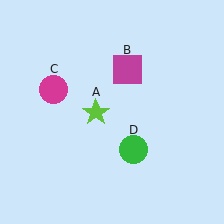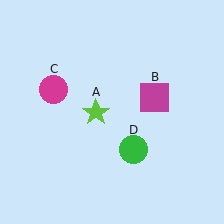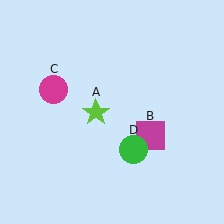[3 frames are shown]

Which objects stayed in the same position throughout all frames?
Lime star (object A) and magenta circle (object C) and green circle (object D) remained stationary.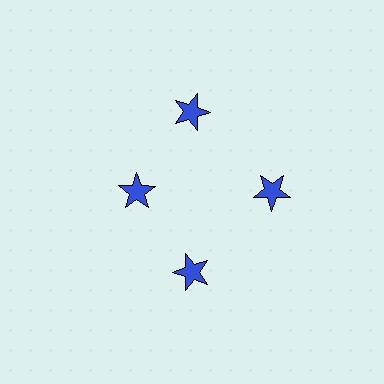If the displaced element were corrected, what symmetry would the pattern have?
It would have 4-fold rotational symmetry — the pattern would map onto itself every 90 degrees.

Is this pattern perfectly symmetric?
No. The 4 blue stars are arranged in a ring, but one element near the 9 o'clock position is pulled inward toward the center, breaking the 4-fold rotational symmetry.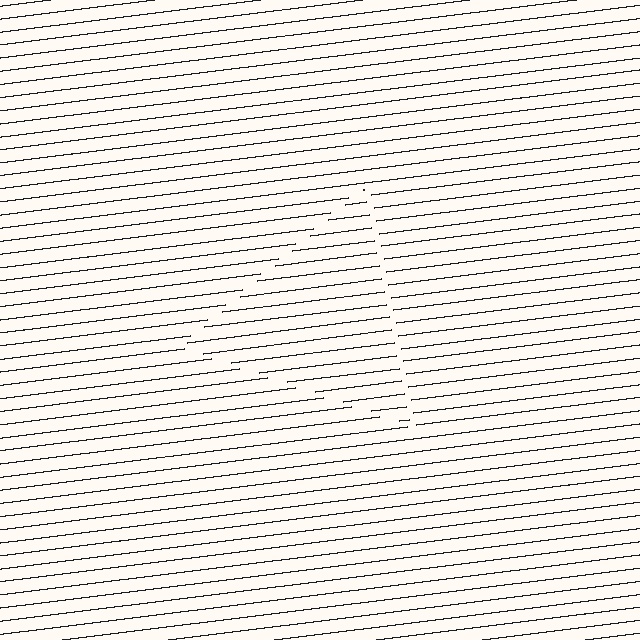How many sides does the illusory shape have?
3 sides — the line-ends trace a triangle.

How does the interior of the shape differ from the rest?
The interior of the shape contains the same grating, shifted by half a period — the contour is defined by the phase discontinuity where line-ends from the inner and outer gratings abut.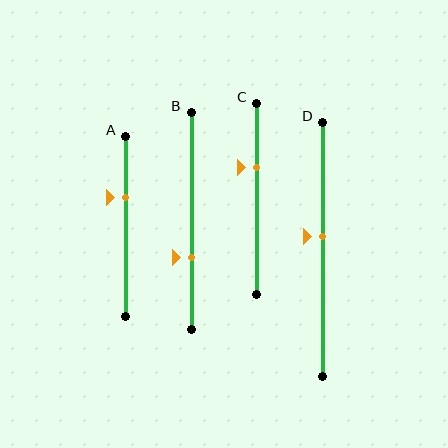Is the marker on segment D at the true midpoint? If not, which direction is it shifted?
No, the marker on segment D is shifted upward by about 5% of the segment length.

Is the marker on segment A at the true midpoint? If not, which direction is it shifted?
No, the marker on segment A is shifted upward by about 16% of the segment length.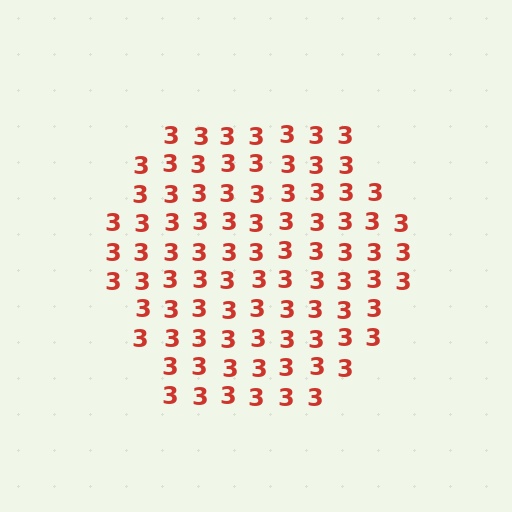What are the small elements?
The small elements are digit 3's.